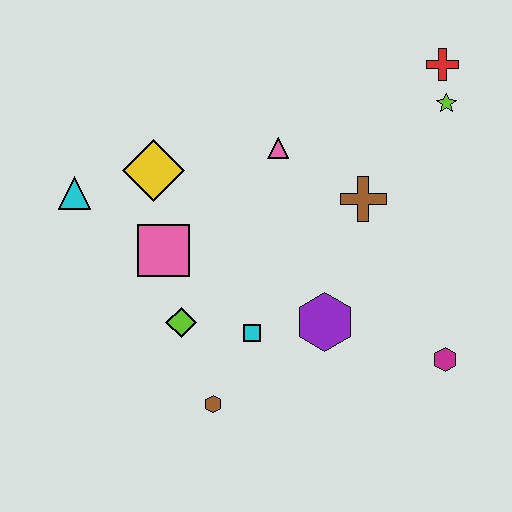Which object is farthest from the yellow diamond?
The magenta hexagon is farthest from the yellow diamond.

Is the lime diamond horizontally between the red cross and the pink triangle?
No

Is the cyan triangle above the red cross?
No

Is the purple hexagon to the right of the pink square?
Yes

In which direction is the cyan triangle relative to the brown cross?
The cyan triangle is to the left of the brown cross.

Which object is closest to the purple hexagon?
The cyan square is closest to the purple hexagon.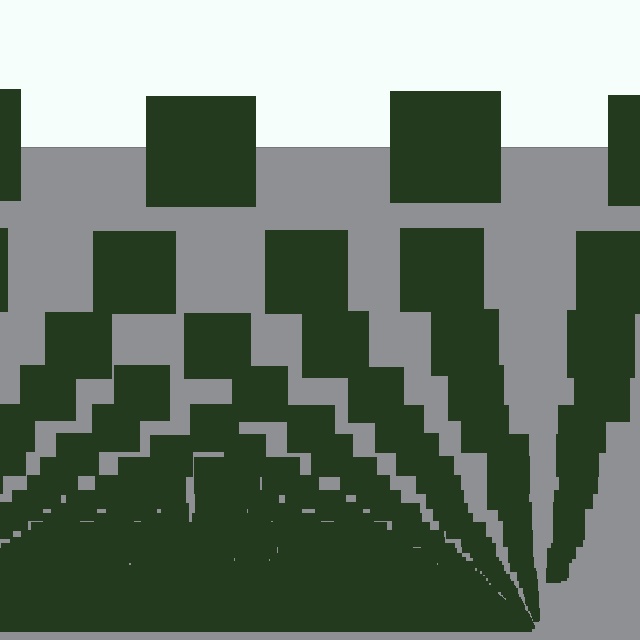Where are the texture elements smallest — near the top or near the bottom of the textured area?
Near the bottom.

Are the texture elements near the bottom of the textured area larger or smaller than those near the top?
Smaller. The gradient is inverted — elements near the bottom are smaller and denser.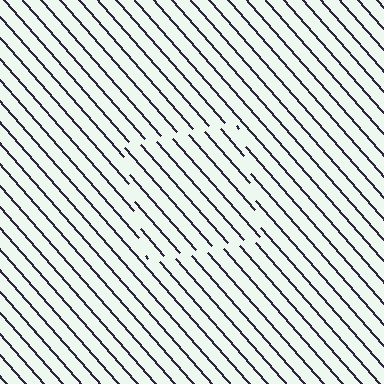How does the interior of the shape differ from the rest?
The interior of the shape contains the same grating, shifted by half a period — the contour is defined by the phase discontinuity where line-ends from the inner and outer gratings abut.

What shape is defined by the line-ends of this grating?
An illusory square. The interior of the shape contains the same grating, shifted by half a period — the contour is defined by the phase discontinuity where line-ends from the inner and outer gratings abut.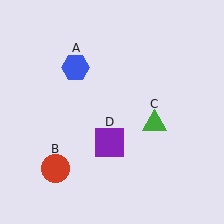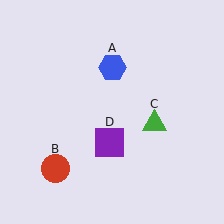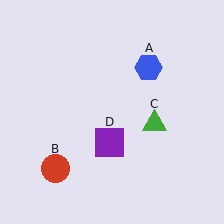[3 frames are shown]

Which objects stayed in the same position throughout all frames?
Red circle (object B) and green triangle (object C) and purple square (object D) remained stationary.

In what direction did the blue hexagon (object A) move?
The blue hexagon (object A) moved right.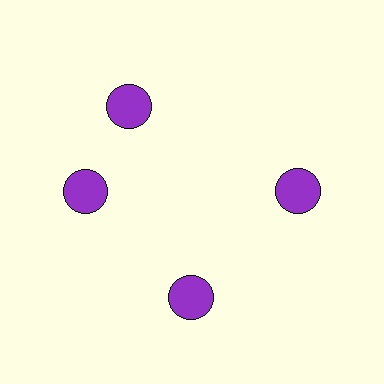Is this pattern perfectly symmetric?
No. The 4 purple circles are arranged in a ring, but one element near the 12 o'clock position is rotated out of alignment along the ring, breaking the 4-fold rotational symmetry.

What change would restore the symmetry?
The symmetry would be restored by rotating it back into even spacing with its neighbors so that all 4 circles sit at equal angles and equal distance from the center.